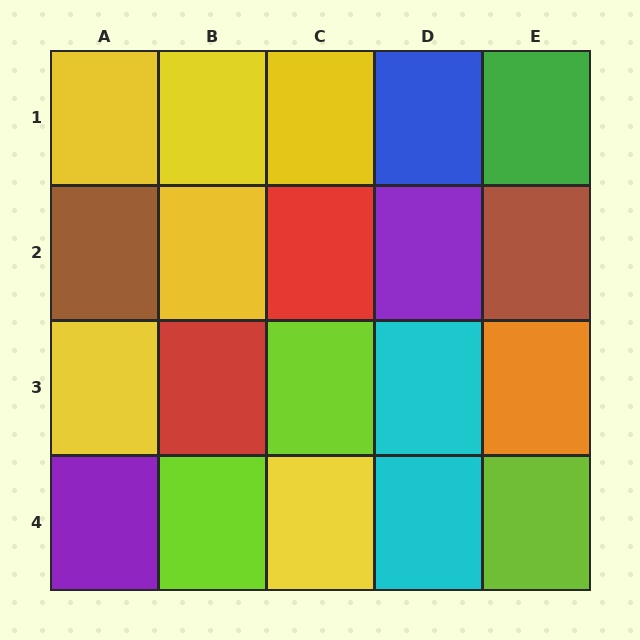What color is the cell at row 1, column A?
Yellow.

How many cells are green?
1 cell is green.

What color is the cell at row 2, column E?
Brown.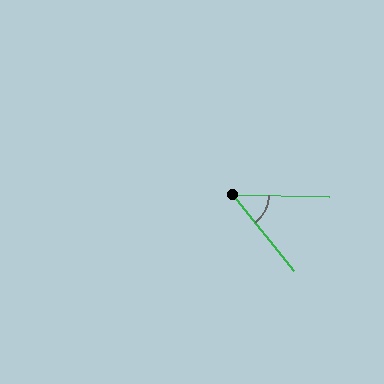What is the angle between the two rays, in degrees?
Approximately 50 degrees.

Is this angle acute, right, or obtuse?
It is acute.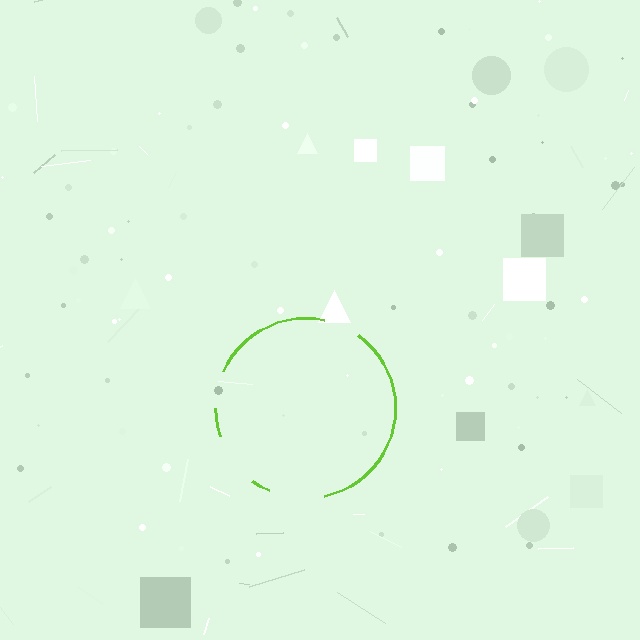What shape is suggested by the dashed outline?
The dashed outline suggests a circle.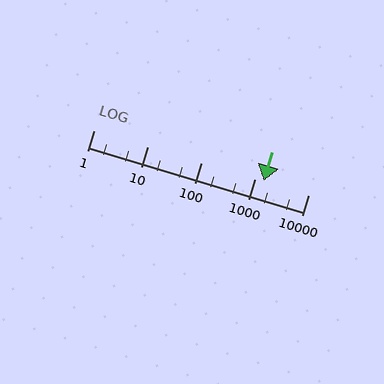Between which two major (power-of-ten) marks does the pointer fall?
The pointer is between 1000 and 10000.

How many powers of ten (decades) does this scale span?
The scale spans 4 decades, from 1 to 10000.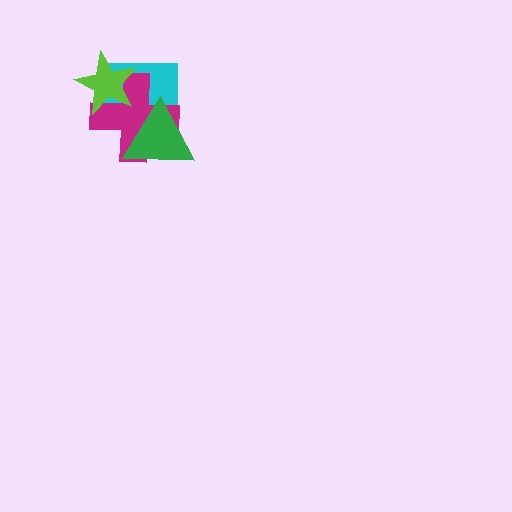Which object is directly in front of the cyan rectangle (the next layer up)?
The magenta cross is directly in front of the cyan rectangle.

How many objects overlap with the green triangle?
2 objects overlap with the green triangle.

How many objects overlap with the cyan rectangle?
3 objects overlap with the cyan rectangle.